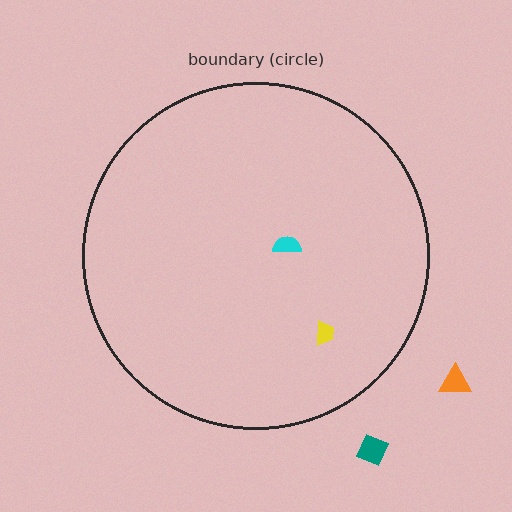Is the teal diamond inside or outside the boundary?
Outside.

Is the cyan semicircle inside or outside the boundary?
Inside.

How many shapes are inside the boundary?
2 inside, 2 outside.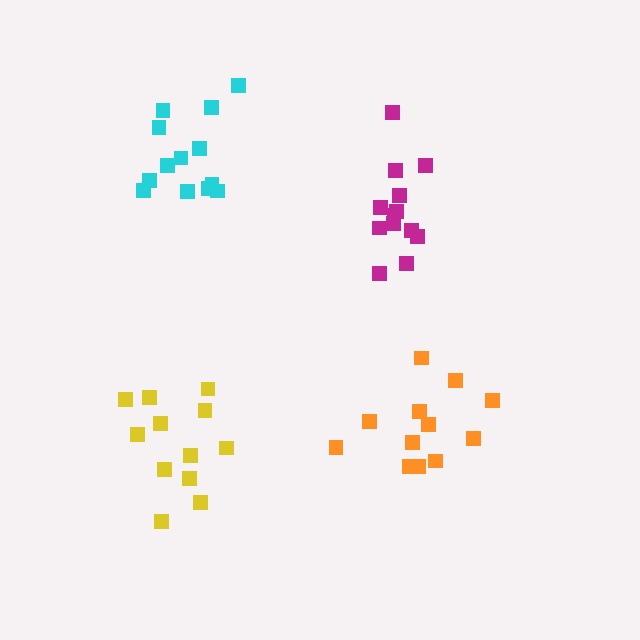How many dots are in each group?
Group 1: 13 dots, Group 2: 12 dots, Group 3: 13 dots, Group 4: 12 dots (50 total).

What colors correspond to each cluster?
The clusters are colored: magenta, yellow, cyan, orange.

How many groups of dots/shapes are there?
There are 4 groups.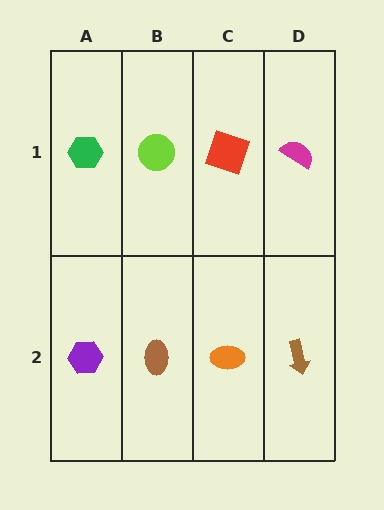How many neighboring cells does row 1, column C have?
3.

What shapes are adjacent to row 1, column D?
A brown arrow (row 2, column D), a red square (row 1, column C).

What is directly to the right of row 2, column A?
A brown ellipse.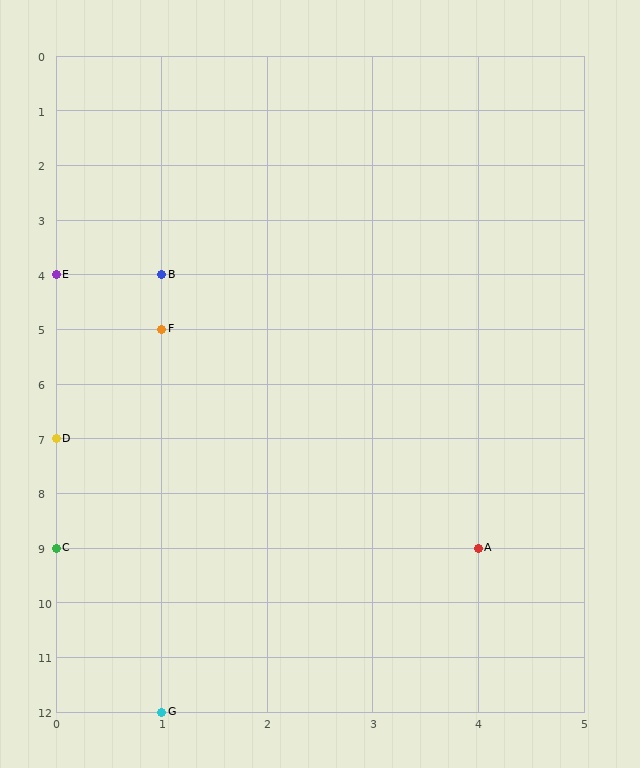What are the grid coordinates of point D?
Point D is at grid coordinates (0, 7).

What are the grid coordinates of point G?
Point G is at grid coordinates (1, 12).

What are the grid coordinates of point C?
Point C is at grid coordinates (0, 9).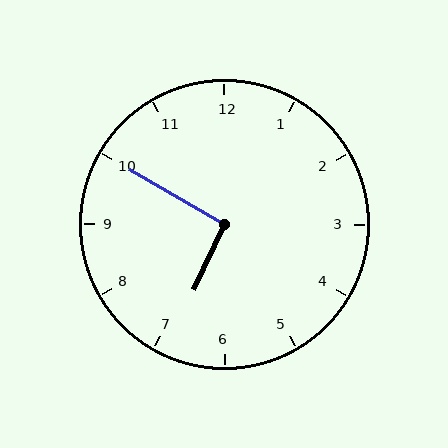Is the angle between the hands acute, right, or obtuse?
It is right.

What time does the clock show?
6:50.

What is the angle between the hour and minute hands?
Approximately 95 degrees.